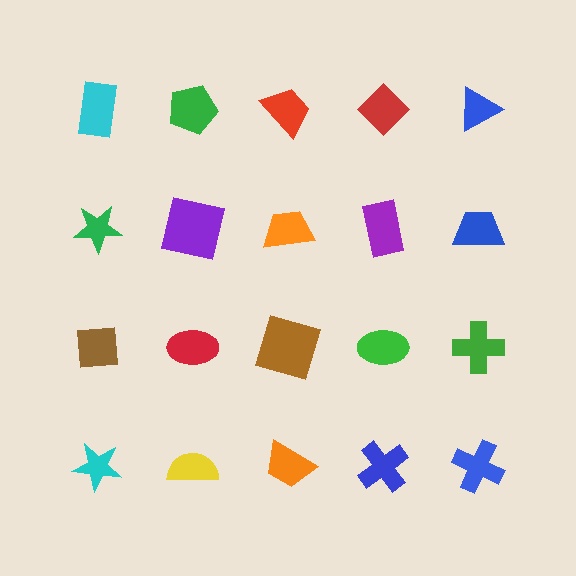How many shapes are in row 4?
5 shapes.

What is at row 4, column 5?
A blue cross.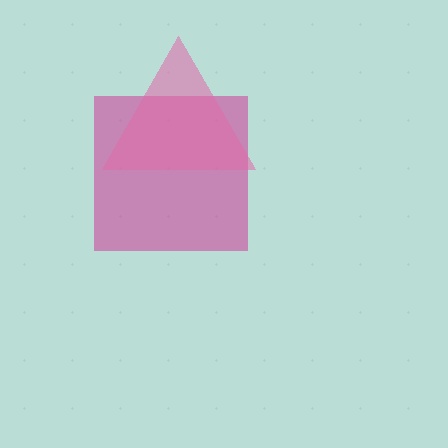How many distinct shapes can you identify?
There are 2 distinct shapes: a magenta square, a pink triangle.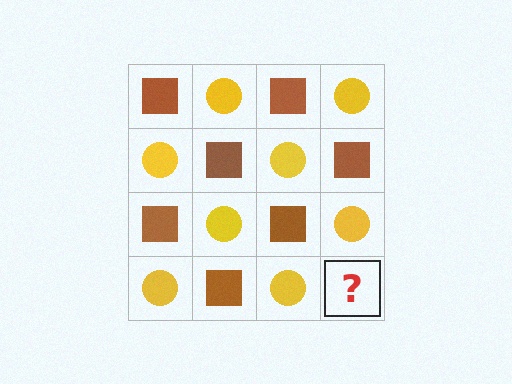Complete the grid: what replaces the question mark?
The question mark should be replaced with a brown square.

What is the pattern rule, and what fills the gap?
The rule is that it alternates brown square and yellow circle in a checkerboard pattern. The gap should be filled with a brown square.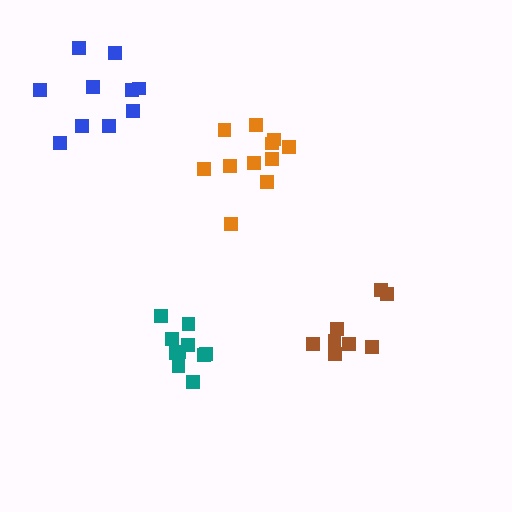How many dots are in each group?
Group 1: 11 dots, Group 2: 8 dots, Group 3: 10 dots, Group 4: 10 dots (39 total).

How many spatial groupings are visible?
There are 4 spatial groupings.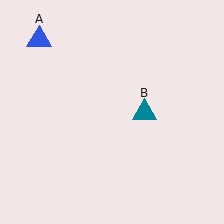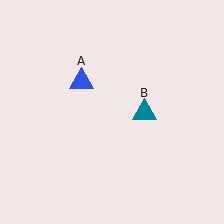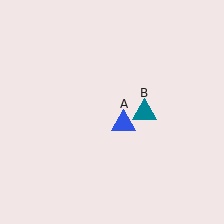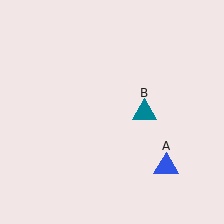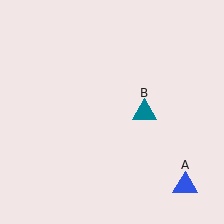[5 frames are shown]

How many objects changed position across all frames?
1 object changed position: blue triangle (object A).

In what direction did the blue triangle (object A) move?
The blue triangle (object A) moved down and to the right.